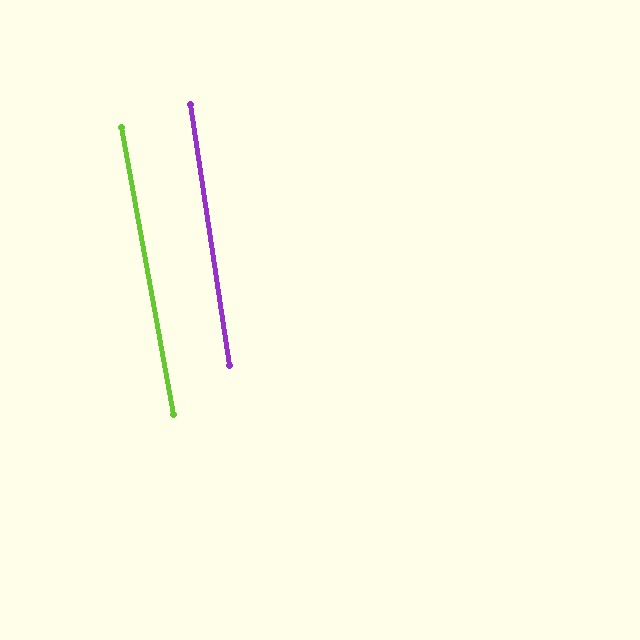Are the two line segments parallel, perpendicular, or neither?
Parallel — their directions differ by only 1.6°.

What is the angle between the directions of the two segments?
Approximately 2 degrees.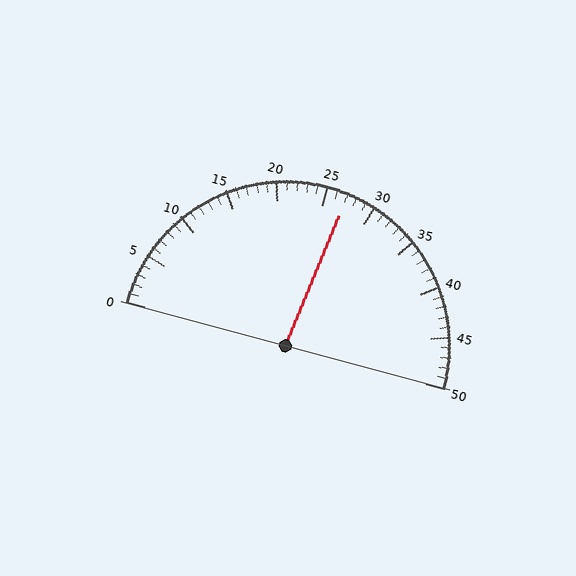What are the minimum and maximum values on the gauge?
The gauge ranges from 0 to 50.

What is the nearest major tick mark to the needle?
The nearest major tick mark is 25.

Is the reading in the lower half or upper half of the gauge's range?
The reading is in the upper half of the range (0 to 50).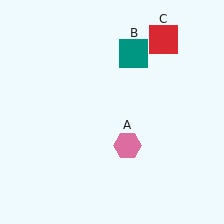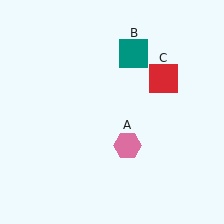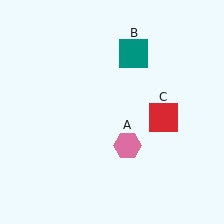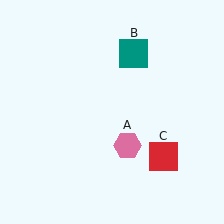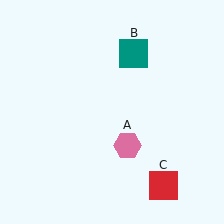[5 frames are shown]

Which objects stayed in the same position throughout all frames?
Pink hexagon (object A) and teal square (object B) remained stationary.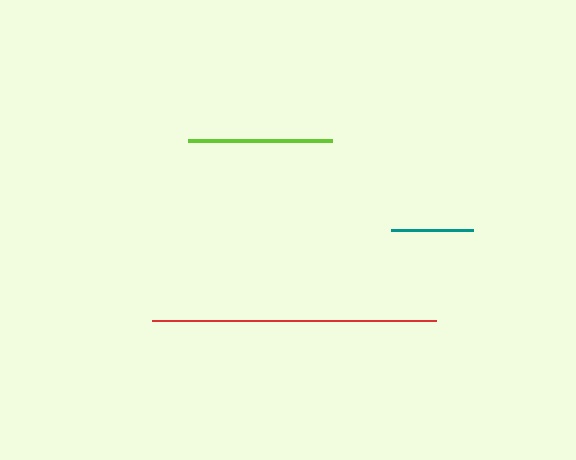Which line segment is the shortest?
The teal line is the shortest at approximately 82 pixels.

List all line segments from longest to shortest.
From longest to shortest: red, lime, teal.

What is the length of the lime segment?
The lime segment is approximately 144 pixels long.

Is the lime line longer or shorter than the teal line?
The lime line is longer than the teal line.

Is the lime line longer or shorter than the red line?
The red line is longer than the lime line.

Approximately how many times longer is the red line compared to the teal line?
The red line is approximately 3.5 times the length of the teal line.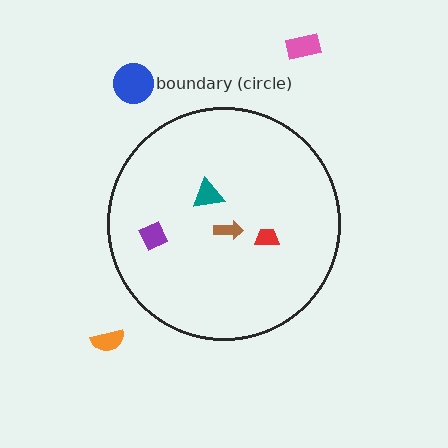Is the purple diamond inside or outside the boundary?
Inside.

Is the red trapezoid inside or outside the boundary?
Inside.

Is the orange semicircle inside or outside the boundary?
Outside.